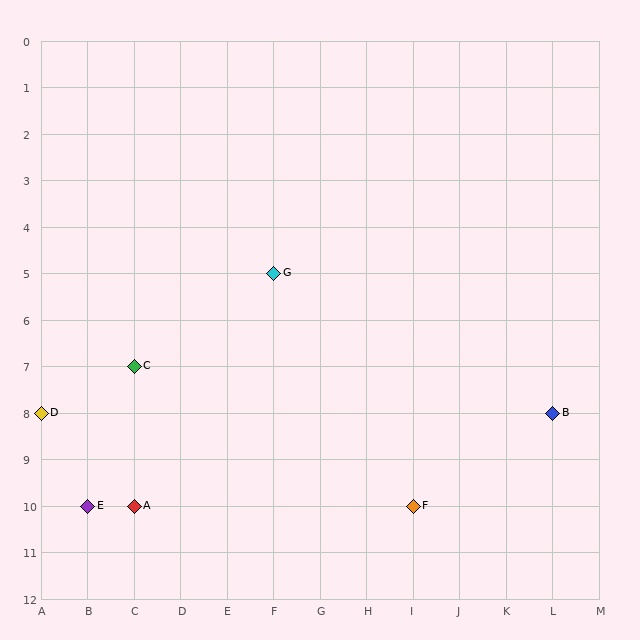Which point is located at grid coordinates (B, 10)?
Point E is at (B, 10).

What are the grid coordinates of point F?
Point F is at grid coordinates (I, 10).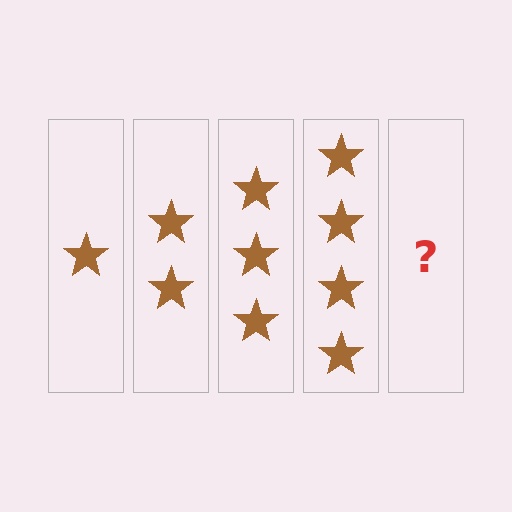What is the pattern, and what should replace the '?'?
The pattern is that each step adds one more star. The '?' should be 5 stars.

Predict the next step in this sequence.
The next step is 5 stars.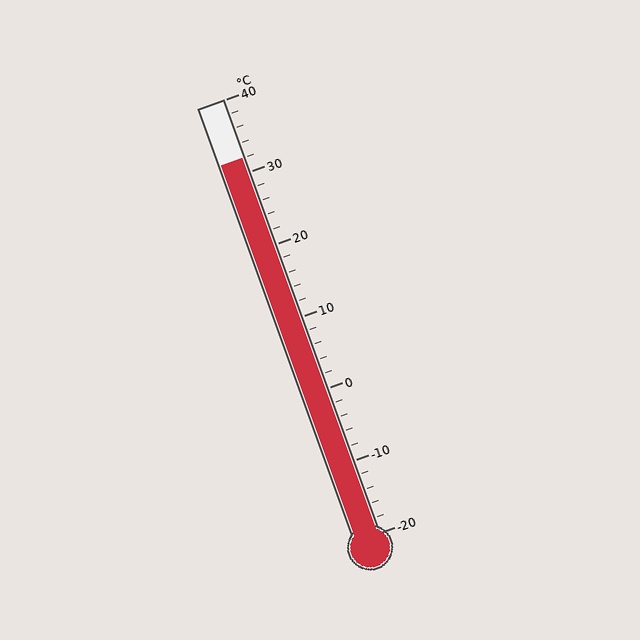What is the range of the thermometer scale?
The thermometer scale ranges from -20°C to 40°C.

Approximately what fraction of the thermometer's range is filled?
The thermometer is filled to approximately 85% of its range.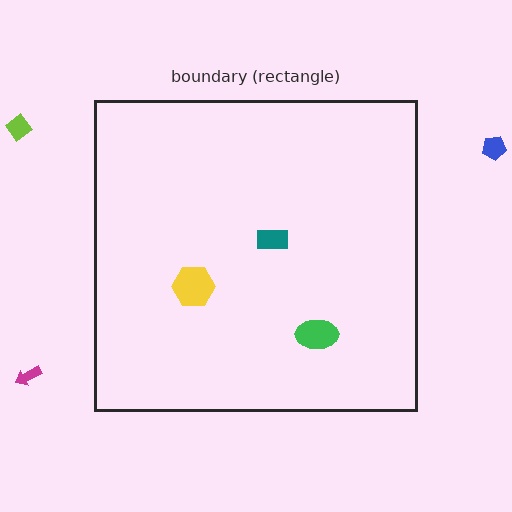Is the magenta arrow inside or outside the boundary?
Outside.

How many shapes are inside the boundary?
3 inside, 3 outside.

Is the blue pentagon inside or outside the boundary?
Outside.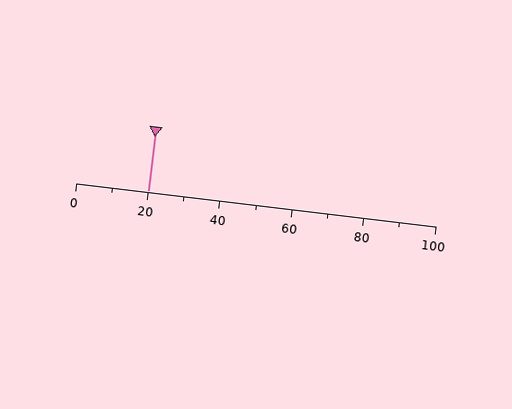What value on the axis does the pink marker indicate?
The marker indicates approximately 20.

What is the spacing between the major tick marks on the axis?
The major ticks are spaced 20 apart.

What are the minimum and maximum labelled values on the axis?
The axis runs from 0 to 100.